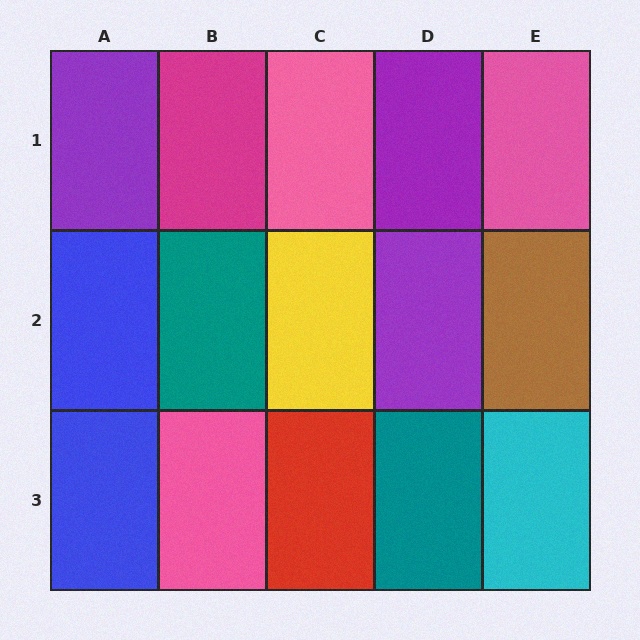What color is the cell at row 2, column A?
Blue.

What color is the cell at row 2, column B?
Teal.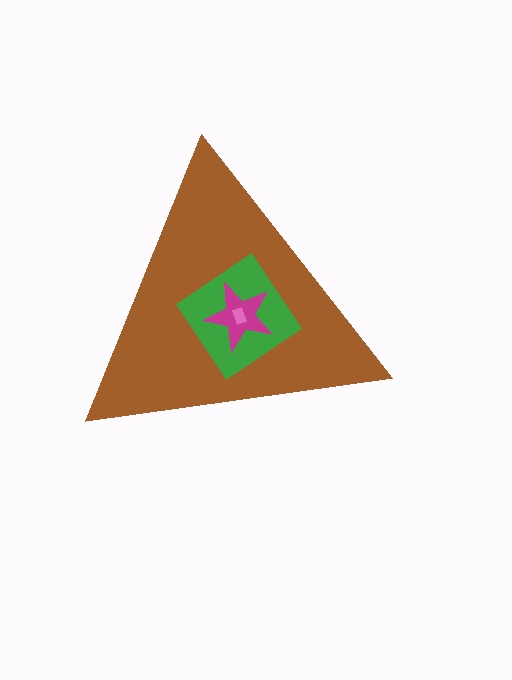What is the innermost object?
The pink rectangle.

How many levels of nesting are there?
4.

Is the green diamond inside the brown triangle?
Yes.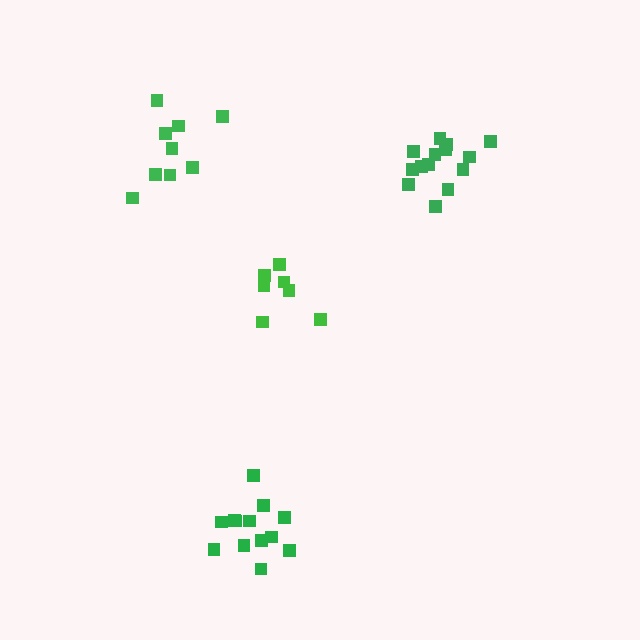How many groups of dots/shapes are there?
There are 4 groups.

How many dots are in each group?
Group 1: 13 dots, Group 2: 14 dots, Group 3: 9 dots, Group 4: 8 dots (44 total).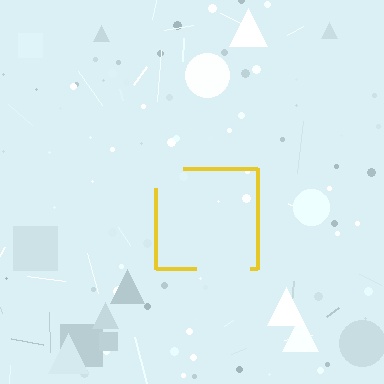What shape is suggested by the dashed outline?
The dashed outline suggests a square.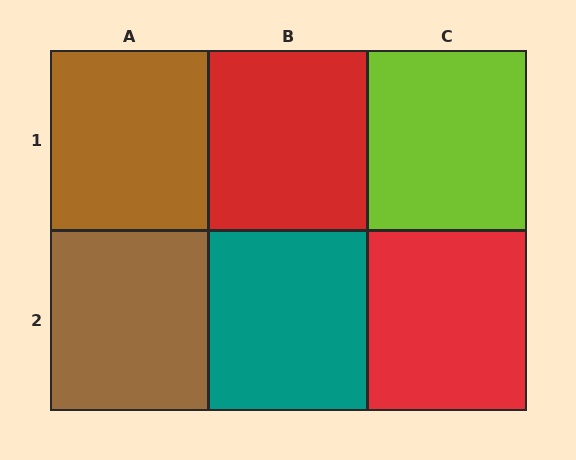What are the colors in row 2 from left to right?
Brown, teal, red.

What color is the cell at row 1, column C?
Lime.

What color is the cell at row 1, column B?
Red.